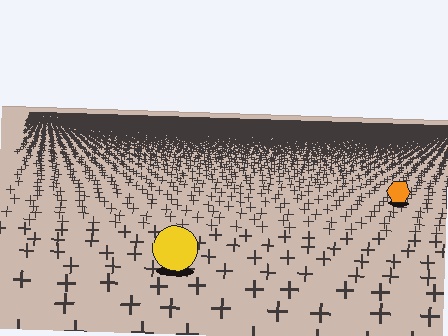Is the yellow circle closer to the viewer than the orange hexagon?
Yes. The yellow circle is closer — you can tell from the texture gradient: the ground texture is coarser near it.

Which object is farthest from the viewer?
The orange hexagon is farthest from the viewer. It appears smaller and the ground texture around it is denser.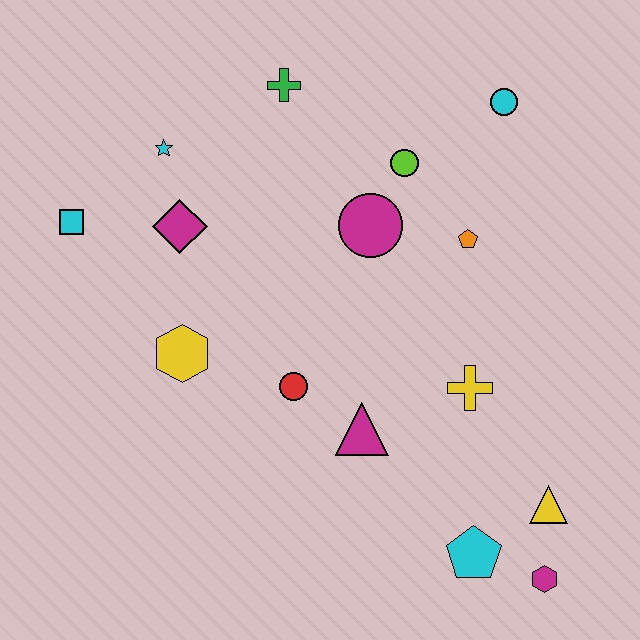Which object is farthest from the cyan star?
The magenta hexagon is farthest from the cyan star.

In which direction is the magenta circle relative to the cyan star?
The magenta circle is to the right of the cyan star.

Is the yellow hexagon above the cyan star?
No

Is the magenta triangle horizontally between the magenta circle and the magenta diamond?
Yes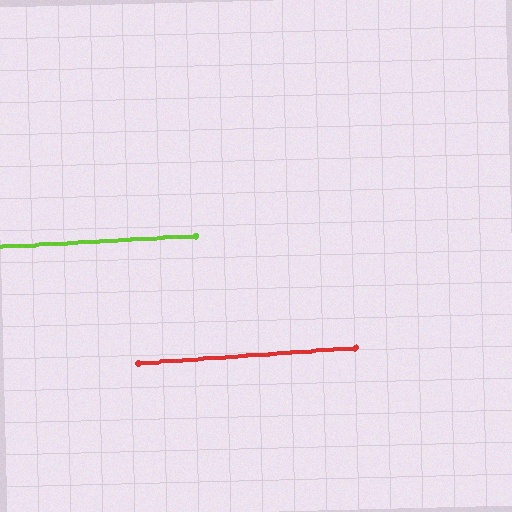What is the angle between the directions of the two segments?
Approximately 1 degree.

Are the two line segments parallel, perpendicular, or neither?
Parallel — their directions differ by only 0.9°.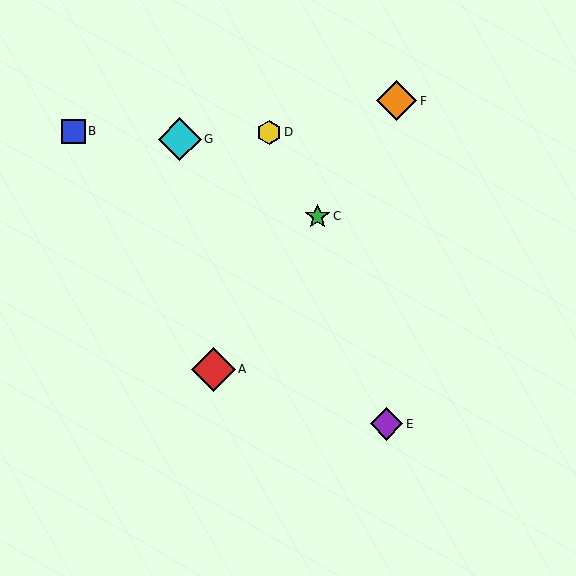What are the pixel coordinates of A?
Object A is at (213, 369).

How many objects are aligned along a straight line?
3 objects (A, C, F) are aligned along a straight line.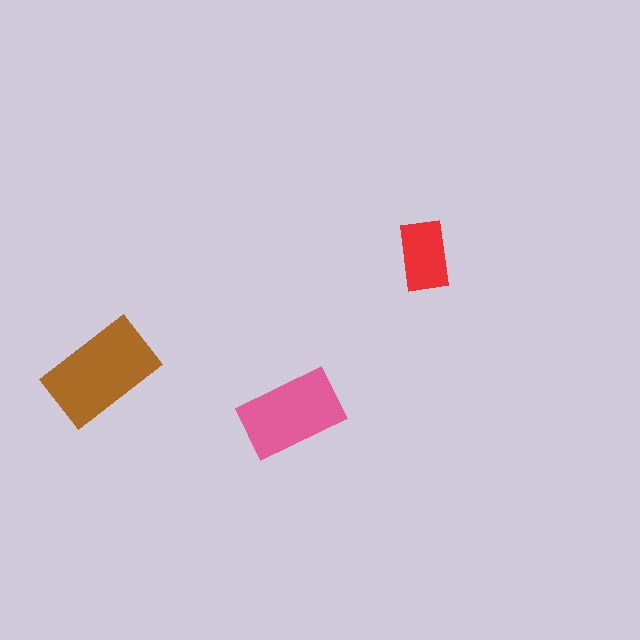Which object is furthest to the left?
The brown rectangle is leftmost.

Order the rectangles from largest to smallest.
the brown one, the pink one, the red one.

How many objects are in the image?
There are 3 objects in the image.